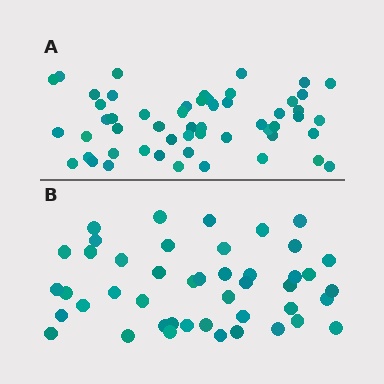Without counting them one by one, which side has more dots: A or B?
Region A (the top region) has more dots.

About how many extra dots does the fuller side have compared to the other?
Region A has roughly 8 or so more dots than region B.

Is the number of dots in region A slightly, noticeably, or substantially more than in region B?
Region A has only slightly more — the two regions are fairly close. The ratio is roughly 1.2 to 1.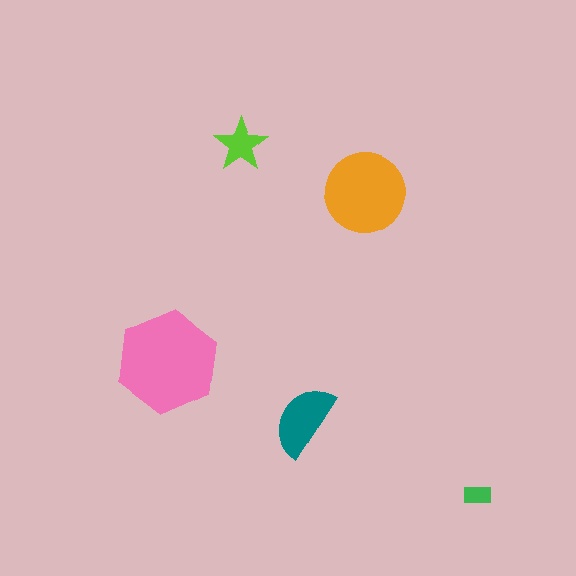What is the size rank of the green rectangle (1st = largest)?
5th.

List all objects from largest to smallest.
The pink hexagon, the orange circle, the teal semicircle, the lime star, the green rectangle.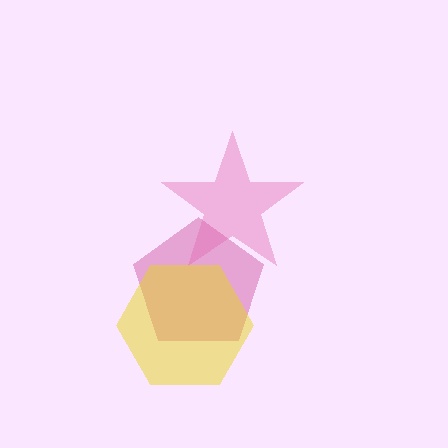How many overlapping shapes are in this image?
There are 3 overlapping shapes in the image.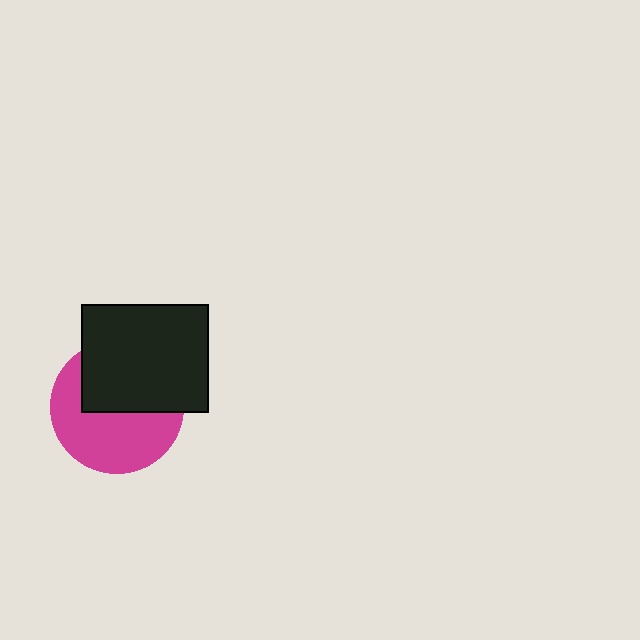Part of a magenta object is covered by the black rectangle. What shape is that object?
It is a circle.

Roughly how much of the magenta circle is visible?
About half of it is visible (roughly 54%).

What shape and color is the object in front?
The object in front is a black rectangle.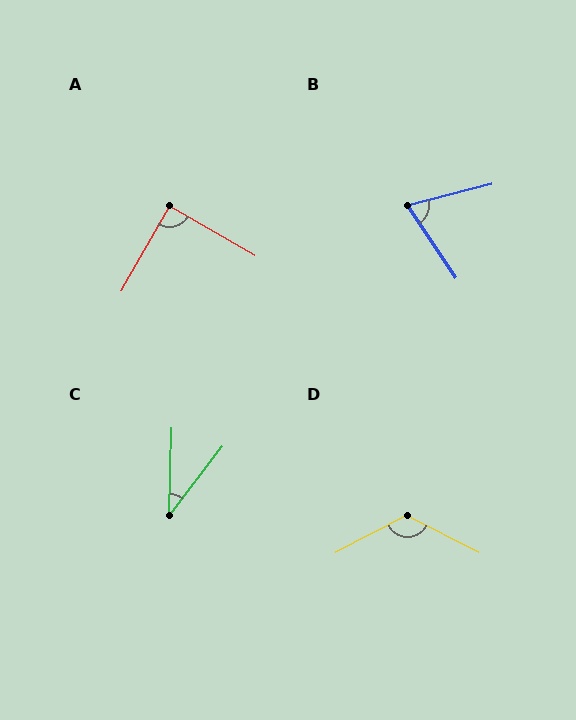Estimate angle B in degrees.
Approximately 70 degrees.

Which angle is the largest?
D, at approximately 125 degrees.